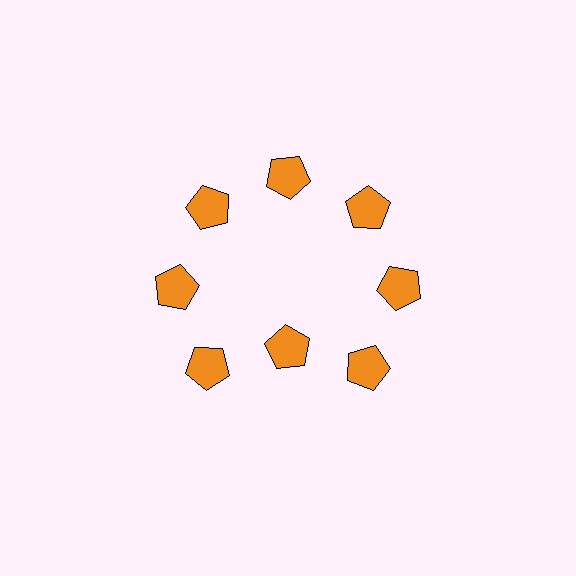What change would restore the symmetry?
The symmetry would be restored by moving it outward, back onto the ring so that all 8 pentagons sit at equal angles and equal distance from the center.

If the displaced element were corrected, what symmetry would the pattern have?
It would have 8-fold rotational symmetry — the pattern would map onto itself every 45 degrees.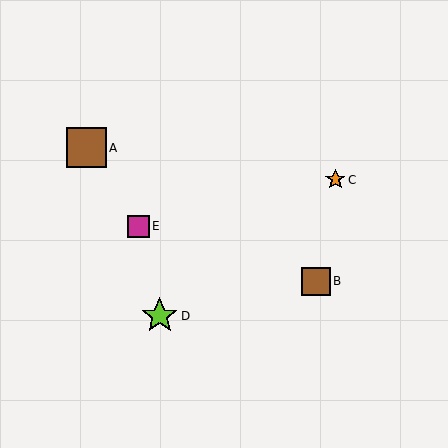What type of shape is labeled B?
Shape B is a brown square.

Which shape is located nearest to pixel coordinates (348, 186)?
The orange star (labeled C) at (335, 180) is nearest to that location.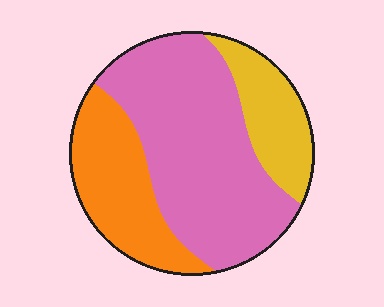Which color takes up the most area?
Pink, at roughly 55%.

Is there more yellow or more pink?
Pink.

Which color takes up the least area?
Yellow, at roughly 20%.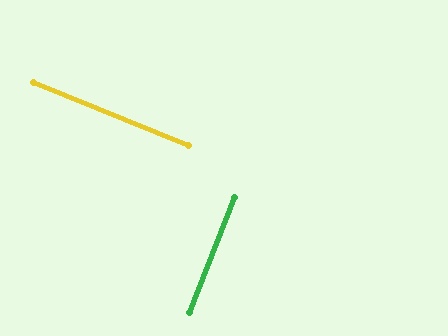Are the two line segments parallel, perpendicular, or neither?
Perpendicular — they meet at approximately 89°.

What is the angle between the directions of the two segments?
Approximately 89 degrees.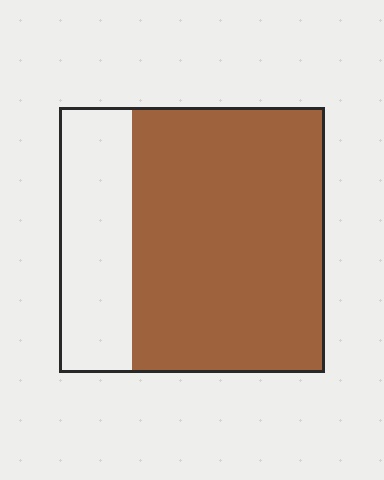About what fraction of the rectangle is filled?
About three quarters (3/4).